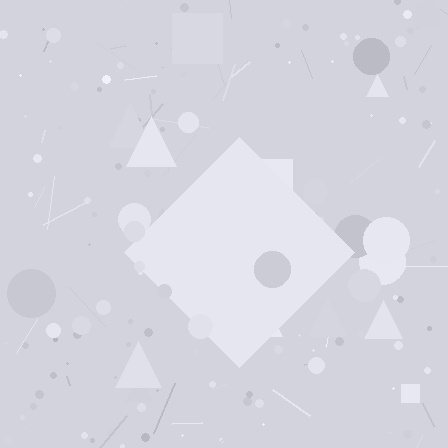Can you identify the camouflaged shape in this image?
The camouflaged shape is a diamond.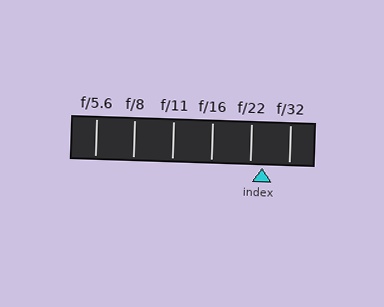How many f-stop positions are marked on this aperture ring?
There are 6 f-stop positions marked.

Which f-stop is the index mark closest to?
The index mark is closest to f/22.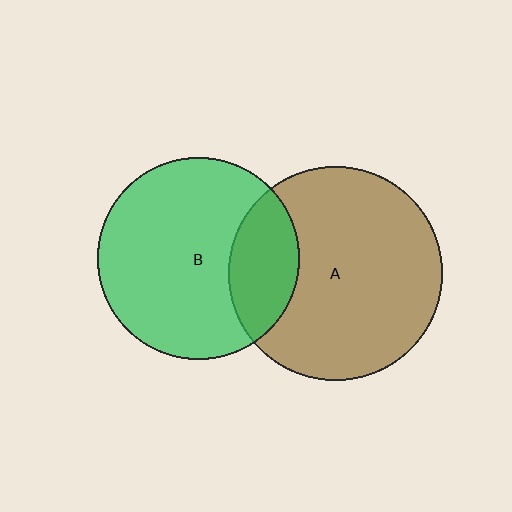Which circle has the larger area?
Circle A (brown).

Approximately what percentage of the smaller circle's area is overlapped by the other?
Approximately 25%.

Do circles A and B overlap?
Yes.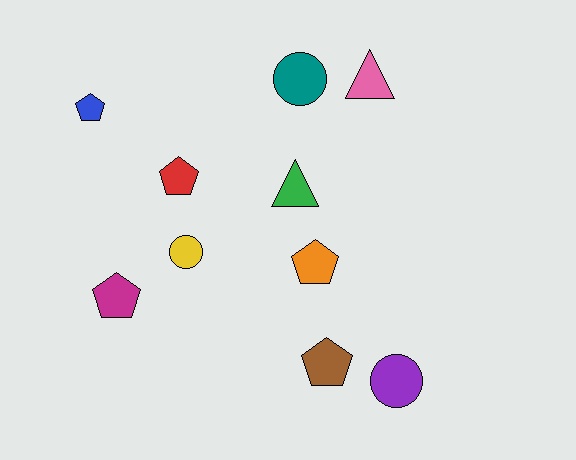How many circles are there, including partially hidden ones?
There are 3 circles.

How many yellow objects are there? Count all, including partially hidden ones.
There is 1 yellow object.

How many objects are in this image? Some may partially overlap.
There are 10 objects.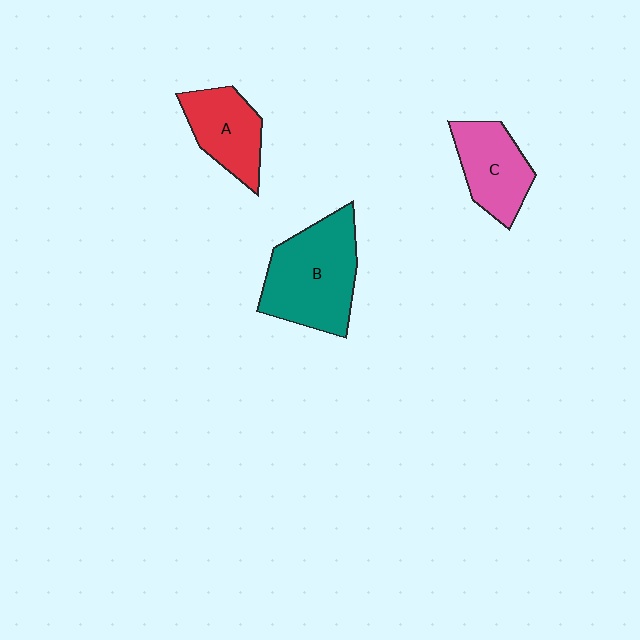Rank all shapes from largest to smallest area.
From largest to smallest: B (teal), C (pink), A (red).